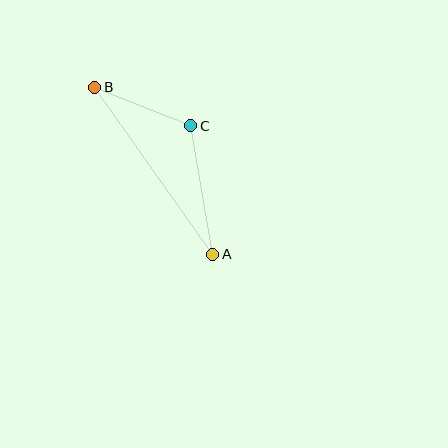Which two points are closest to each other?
Points B and C are closest to each other.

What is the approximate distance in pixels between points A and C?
The distance between A and C is approximately 130 pixels.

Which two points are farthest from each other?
Points A and B are farthest from each other.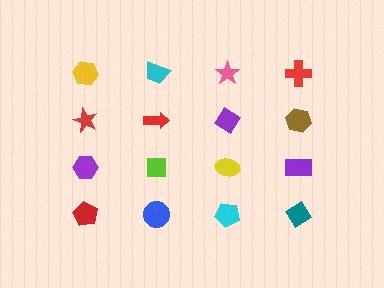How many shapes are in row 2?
4 shapes.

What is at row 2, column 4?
A brown hexagon.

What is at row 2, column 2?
A red arrow.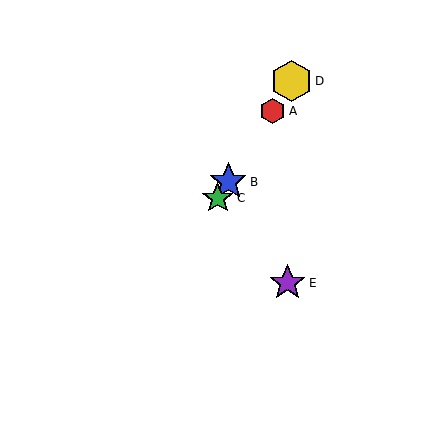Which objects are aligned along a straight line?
Objects A, B, C, D are aligned along a straight line.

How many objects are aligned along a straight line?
4 objects (A, B, C, D) are aligned along a straight line.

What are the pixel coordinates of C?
Object C is at (218, 198).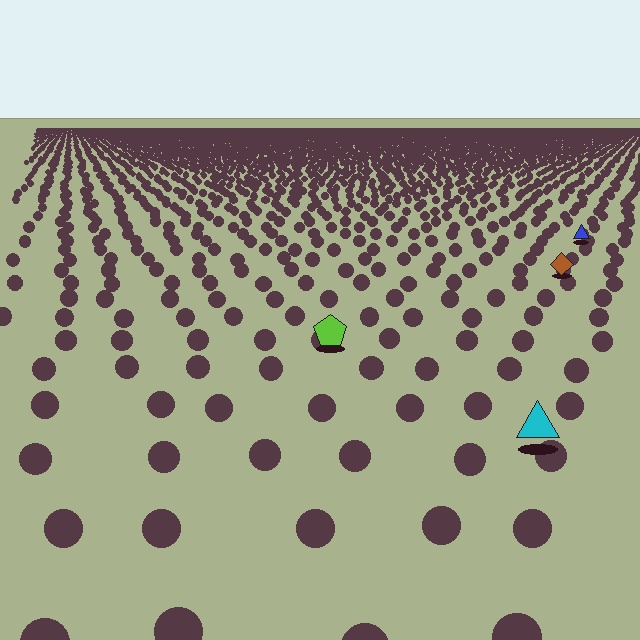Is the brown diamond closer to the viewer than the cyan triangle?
No. The cyan triangle is closer — you can tell from the texture gradient: the ground texture is coarser near it.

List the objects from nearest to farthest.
From nearest to farthest: the cyan triangle, the lime pentagon, the brown diamond, the blue triangle.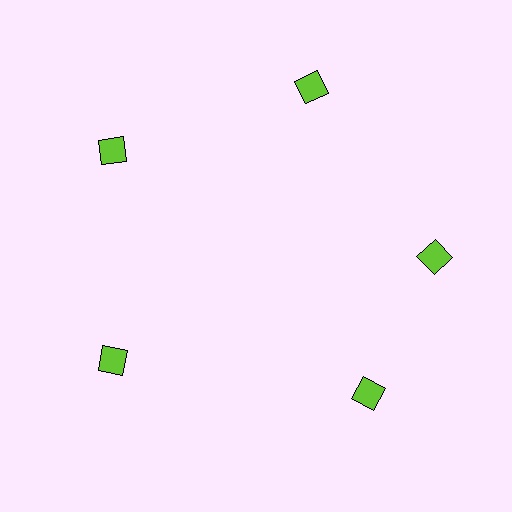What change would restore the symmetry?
The symmetry would be restored by rotating it back into even spacing with its neighbors so that all 5 diamonds sit at equal angles and equal distance from the center.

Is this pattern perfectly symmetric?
No. The 5 lime diamonds are arranged in a ring, but one element near the 5 o'clock position is rotated out of alignment along the ring, breaking the 5-fold rotational symmetry.